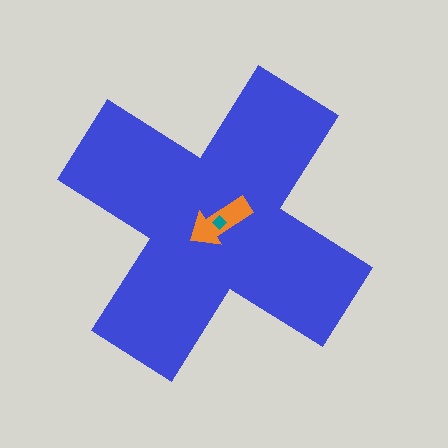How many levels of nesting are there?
3.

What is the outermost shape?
The blue cross.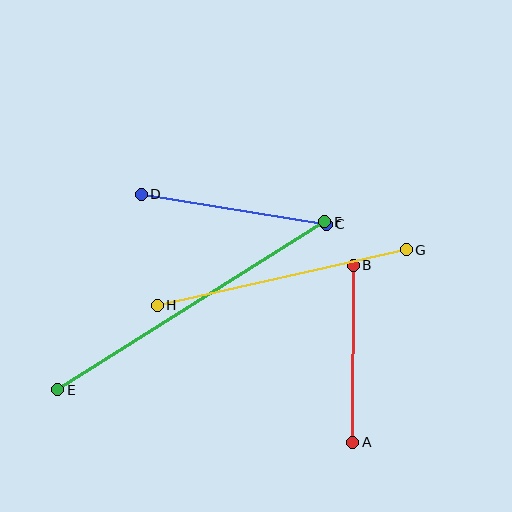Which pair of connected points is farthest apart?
Points E and F are farthest apart.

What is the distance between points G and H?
The distance is approximately 255 pixels.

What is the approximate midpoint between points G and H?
The midpoint is at approximately (282, 277) pixels.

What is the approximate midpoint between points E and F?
The midpoint is at approximately (191, 306) pixels.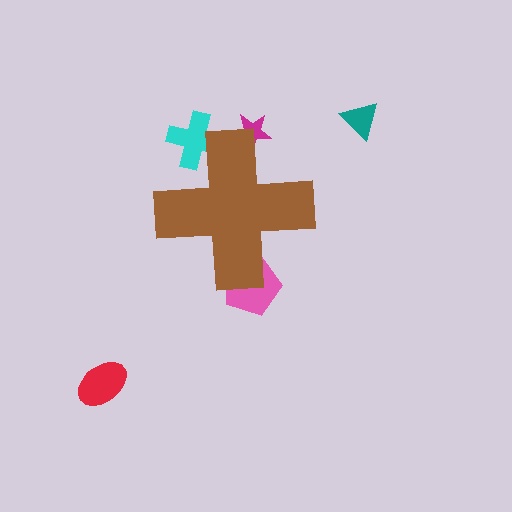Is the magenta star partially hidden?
Yes, the magenta star is partially hidden behind the brown cross.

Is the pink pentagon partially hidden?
Yes, the pink pentagon is partially hidden behind the brown cross.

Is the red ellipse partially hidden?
No, the red ellipse is fully visible.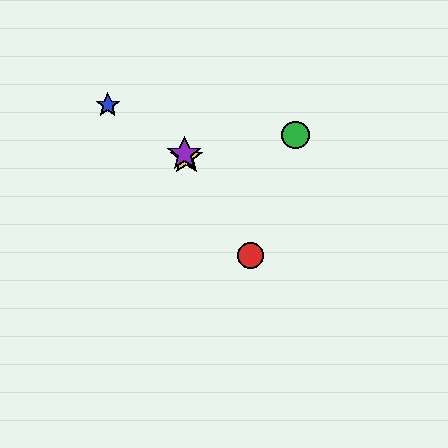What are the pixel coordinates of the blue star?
The blue star is at (108, 105).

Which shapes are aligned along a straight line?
The red circle, the yellow star, the purple star are aligned along a straight line.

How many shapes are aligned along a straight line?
3 shapes (the red circle, the yellow star, the purple star) are aligned along a straight line.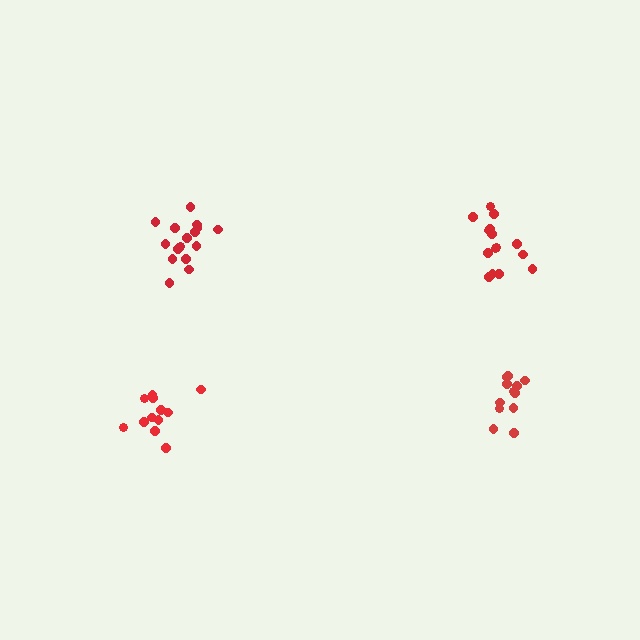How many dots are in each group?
Group 1: 15 dots, Group 2: 12 dots, Group 3: 12 dots, Group 4: 16 dots (55 total).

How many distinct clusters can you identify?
There are 4 distinct clusters.